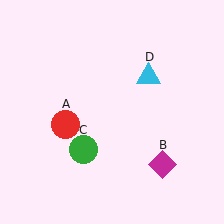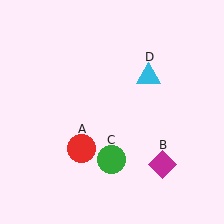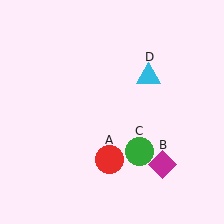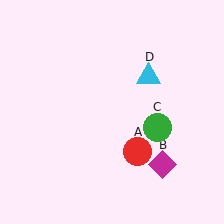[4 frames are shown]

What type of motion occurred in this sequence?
The red circle (object A), green circle (object C) rotated counterclockwise around the center of the scene.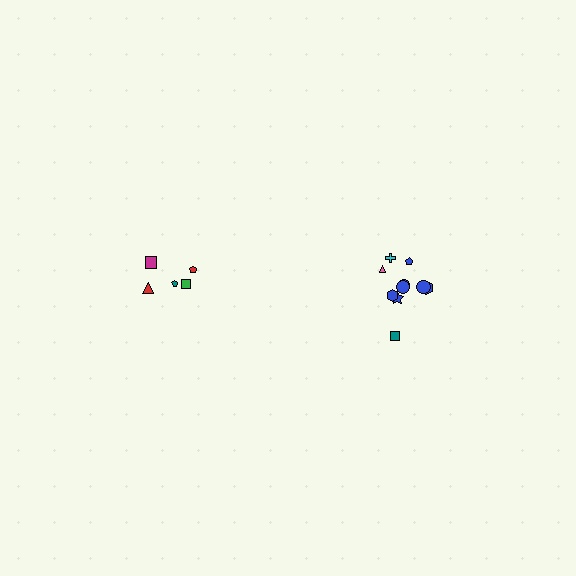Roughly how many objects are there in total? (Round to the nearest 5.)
Roughly 15 objects in total.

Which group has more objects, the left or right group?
The right group.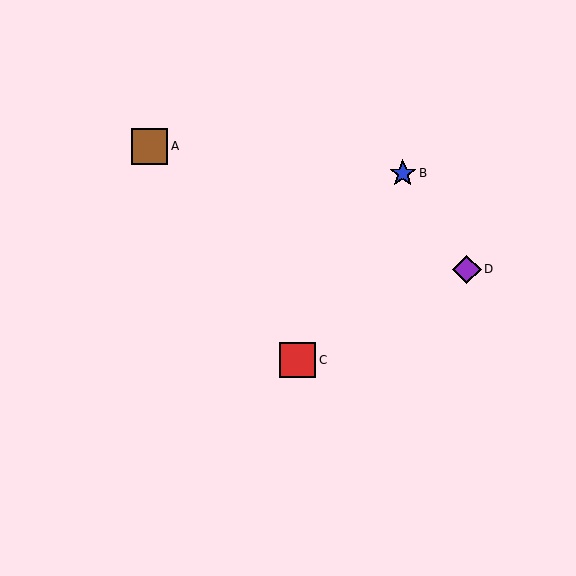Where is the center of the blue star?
The center of the blue star is at (403, 173).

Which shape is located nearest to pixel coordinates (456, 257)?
The purple diamond (labeled D) at (467, 269) is nearest to that location.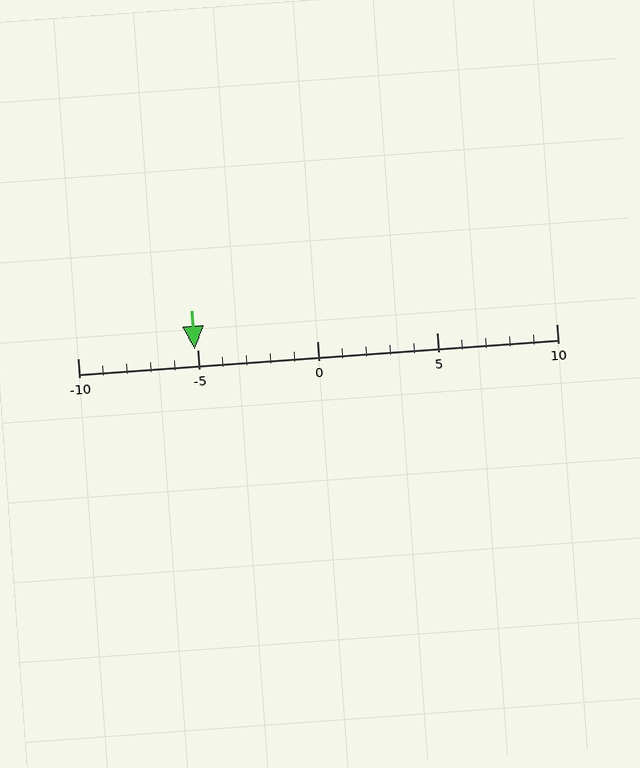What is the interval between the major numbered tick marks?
The major tick marks are spaced 5 units apart.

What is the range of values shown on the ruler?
The ruler shows values from -10 to 10.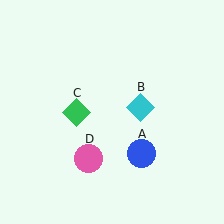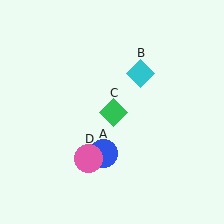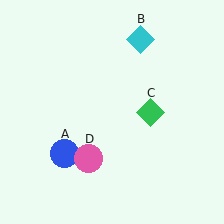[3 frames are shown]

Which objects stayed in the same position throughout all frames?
Pink circle (object D) remained stationary.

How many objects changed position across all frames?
3 objects changed position: blue circle (object A), cyan diamond (object B), green diamond (object C).